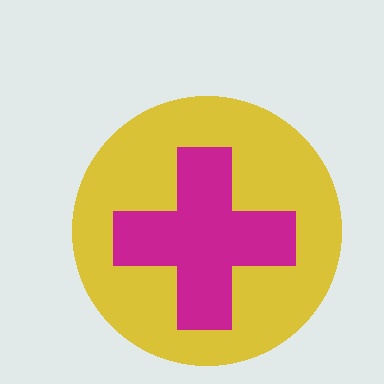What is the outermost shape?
The yellow circle.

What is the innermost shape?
The magenta cross.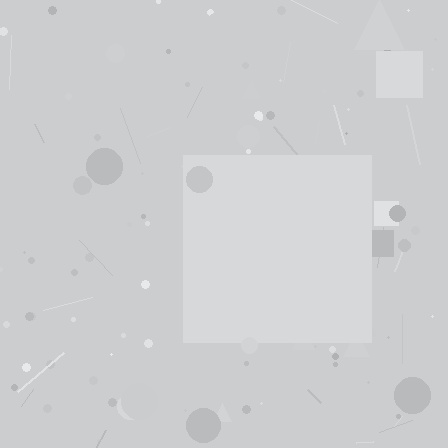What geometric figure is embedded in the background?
A square is embedded in the background.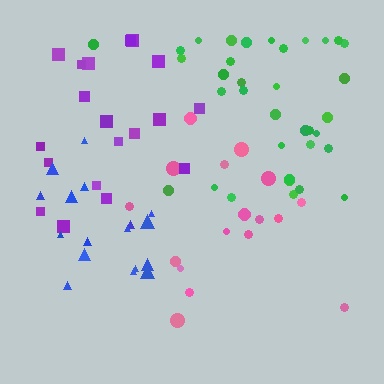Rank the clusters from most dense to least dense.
blue, green, pink, purple.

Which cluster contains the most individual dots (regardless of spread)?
Green (35).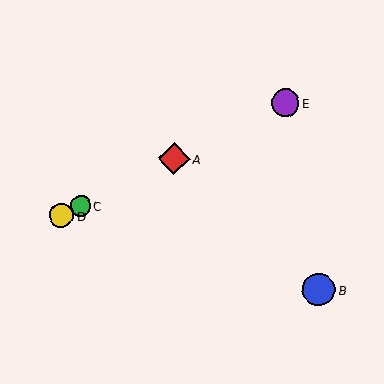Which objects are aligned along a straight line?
Objects A, C, D, E are aligned along a straight line.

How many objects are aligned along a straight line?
4 objects (A, C, D, E) are aligned along a straight line.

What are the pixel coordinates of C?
Object C is at (80, 206).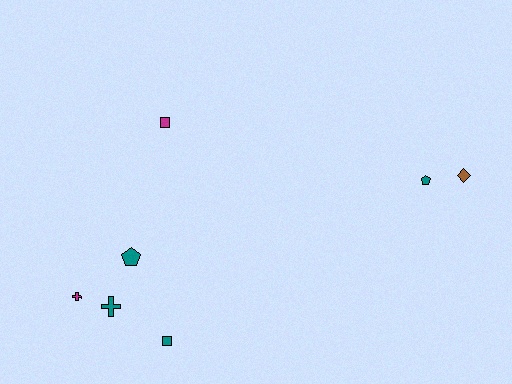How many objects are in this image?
There are 7 objects.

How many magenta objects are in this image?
There are 2 magenta objects.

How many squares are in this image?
There are 2 squares.